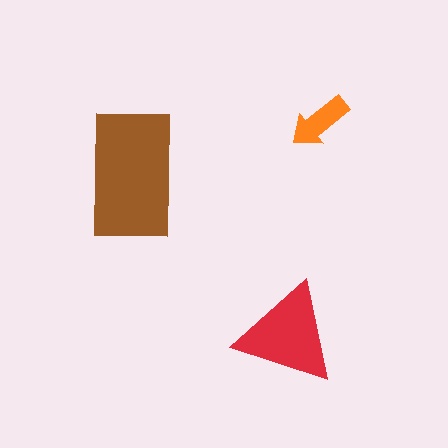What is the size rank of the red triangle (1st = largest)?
2nd.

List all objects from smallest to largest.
The orange arrow, the red triangle, the brown rectangle.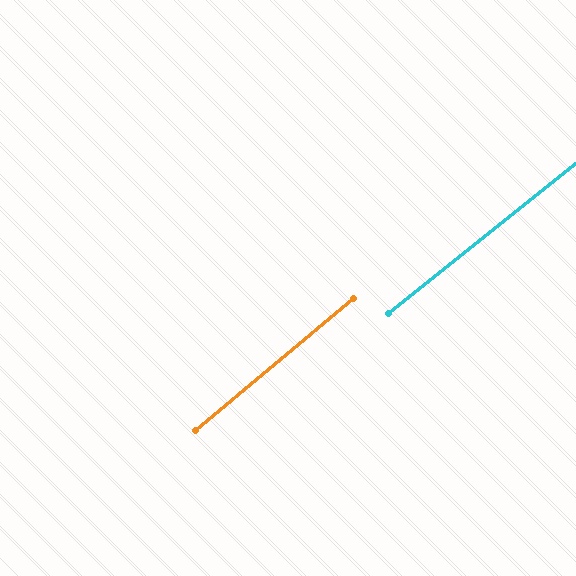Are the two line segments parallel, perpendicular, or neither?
Parallel — their directions differ by only 1.3°.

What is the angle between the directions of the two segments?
Approximately 1 degree.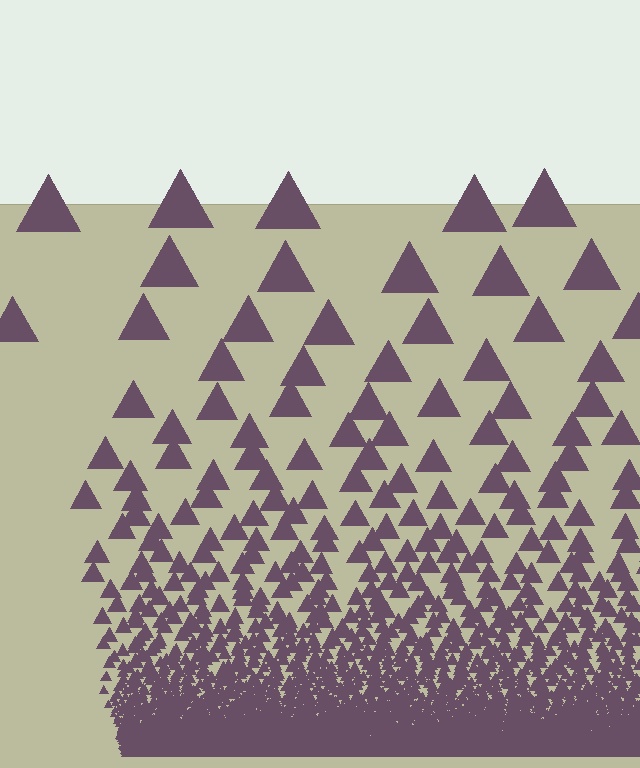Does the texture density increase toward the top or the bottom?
Density increases toward the bottom.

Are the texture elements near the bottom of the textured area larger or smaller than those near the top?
Smaller. The gradient is inverted — elements near the bottom are smaller and denser.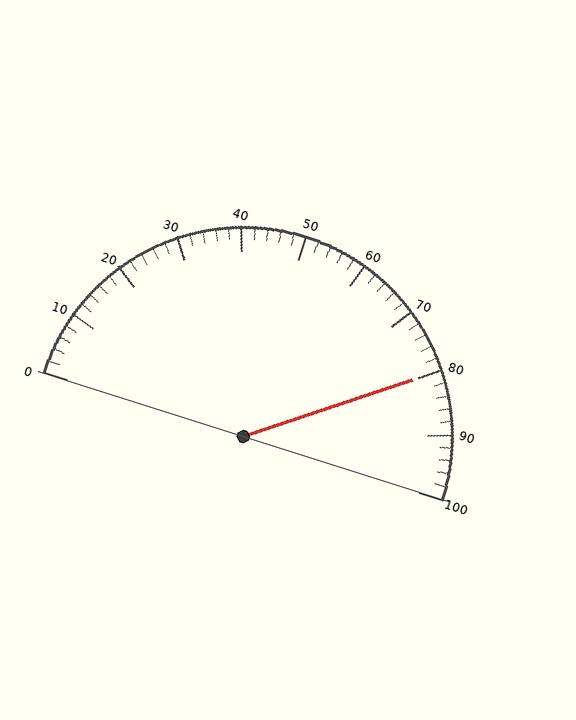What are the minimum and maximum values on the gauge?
The gauge ranges from 0 to 100.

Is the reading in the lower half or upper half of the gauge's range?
The reading is in the upper half of the range (0 to 100).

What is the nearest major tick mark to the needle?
The nearest major tick mark is 80.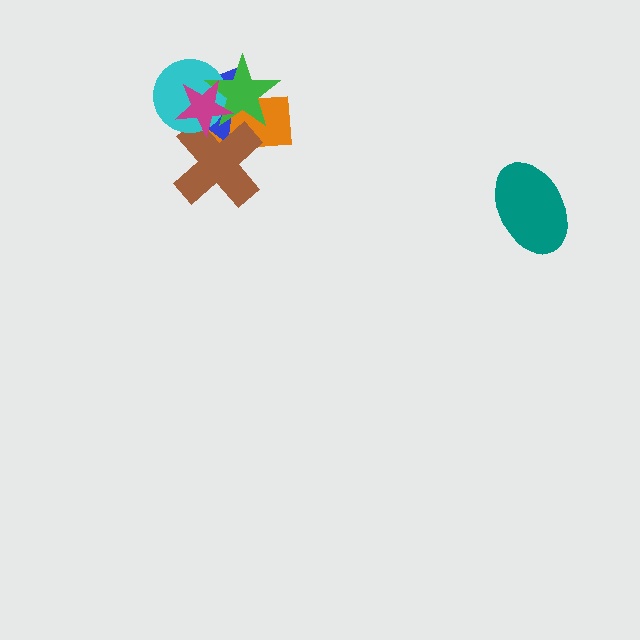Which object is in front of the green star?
The magenta star is in front of the green star.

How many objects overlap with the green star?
5 objects overlap with the green star.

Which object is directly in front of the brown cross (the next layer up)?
The cyan circle is directly in front of the brown cross.